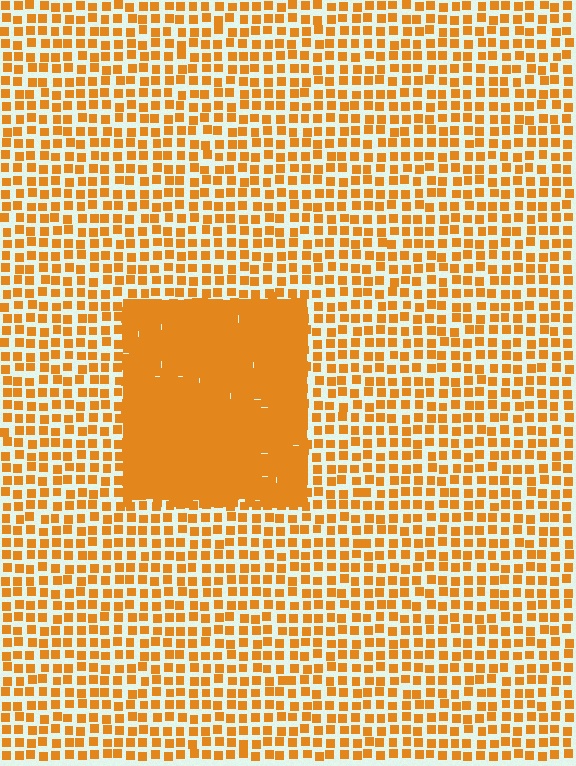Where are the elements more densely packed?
The elements are more densely packed inside the rectangle boundary.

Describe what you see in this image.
The image contains small orange elements arranged at two different densities. A rectangle-shaped region is visible where the elements are more densely packed than the surrounding area.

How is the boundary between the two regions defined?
The boundary is defined by a change in element density (approximately 2.6x ratio). All elements are the same color, size, and shape.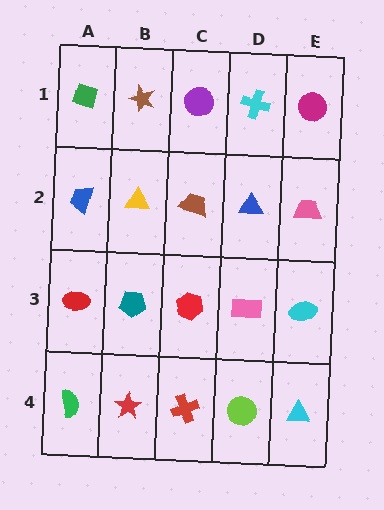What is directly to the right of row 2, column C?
A blue triangle.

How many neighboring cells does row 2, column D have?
4.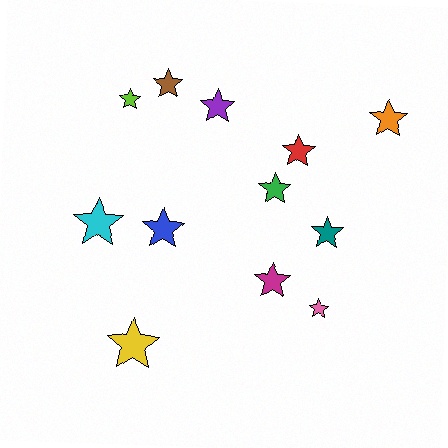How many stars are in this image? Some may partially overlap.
There are 12 stars.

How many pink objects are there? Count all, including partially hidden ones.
There is 1 pink object.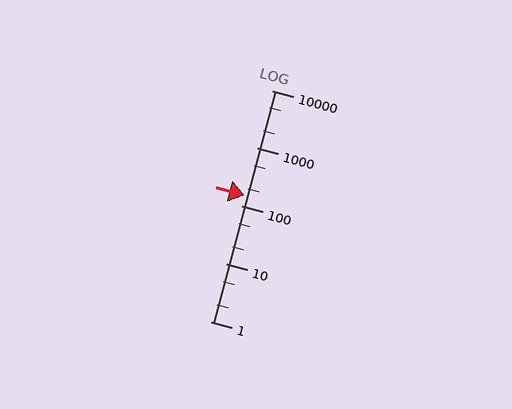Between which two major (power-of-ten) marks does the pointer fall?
The pointer is between 100 and 1000.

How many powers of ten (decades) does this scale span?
The scale spans 4 decades, from 1 to 10000.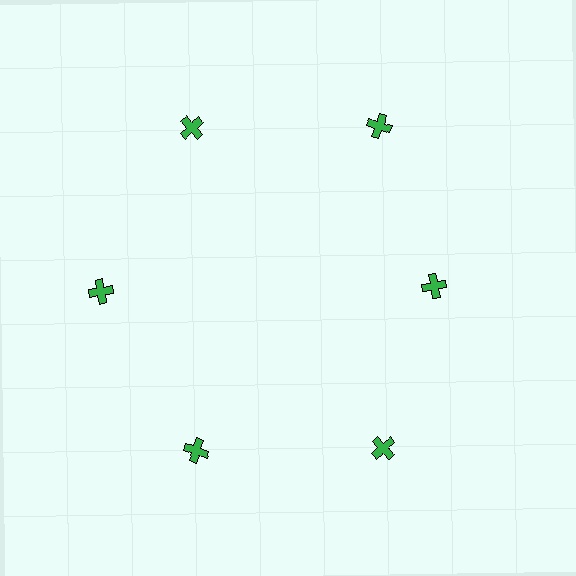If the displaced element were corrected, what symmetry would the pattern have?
It would have 6-fold rotational symmetry — the pattern would map onto itself every 60 degrees.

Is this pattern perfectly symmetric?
No. The 6 green crosses are arranged in a ring, but one element near the 3 o'clock position is pulled inward toward the center, breaking the 6-fold rotational symmetry.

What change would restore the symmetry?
The symmetry would be restored by moving it outward, back onto the ring so that all 6 crosses sit at equal angles and equal distance from the center.